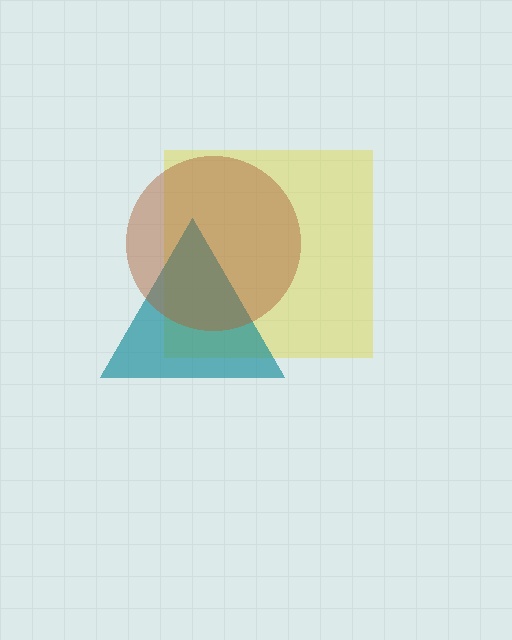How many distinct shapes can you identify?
There are 3 distinct shapes: a yellow square, a teal triangle, a brown circle.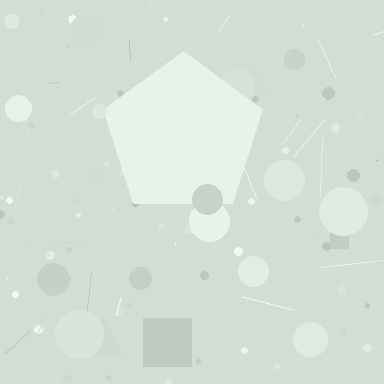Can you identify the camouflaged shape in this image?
The camouflaged shape is a pentagon.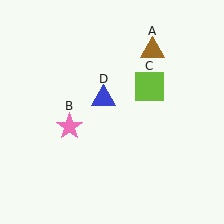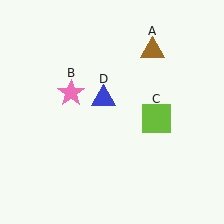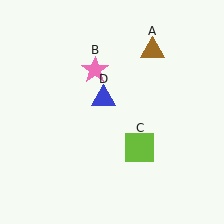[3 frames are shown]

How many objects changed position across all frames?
2 objects changed position: pink star (object B), lime square (object C).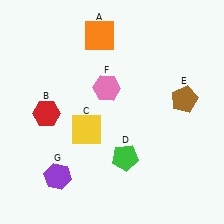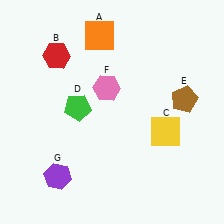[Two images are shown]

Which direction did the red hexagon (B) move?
The red hexagon (B) moved up.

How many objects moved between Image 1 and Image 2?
3 objects moved between the two images.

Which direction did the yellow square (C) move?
The yellow square (C) moved right.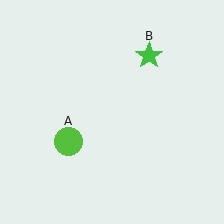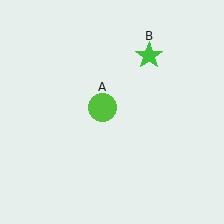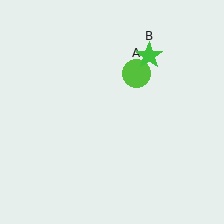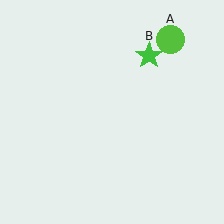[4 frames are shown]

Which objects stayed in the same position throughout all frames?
Green star (object B) remained stationary.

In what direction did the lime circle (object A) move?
The lime circle (object A) moved up and to the right.